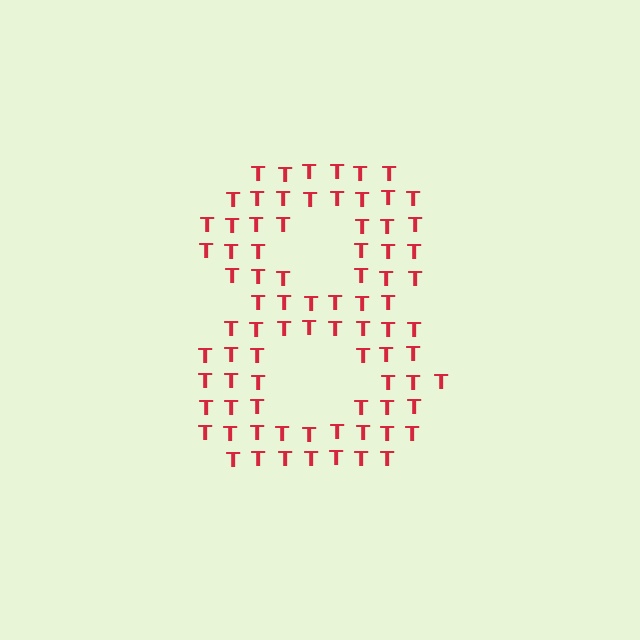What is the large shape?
The large shape is the digit 8.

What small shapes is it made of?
It is made of small letter T's.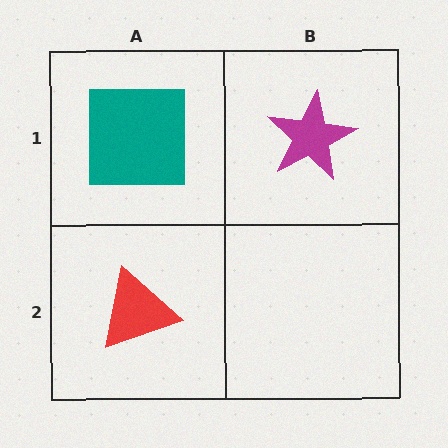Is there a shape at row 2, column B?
No, that cell is empty.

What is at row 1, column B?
A magenta star.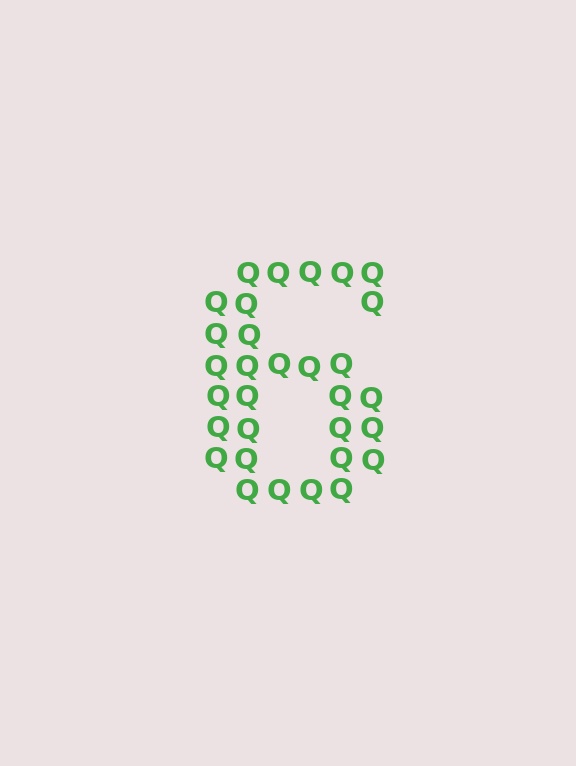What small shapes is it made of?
It is made of small letter Q's.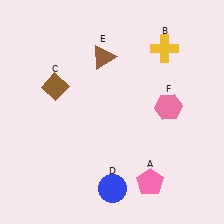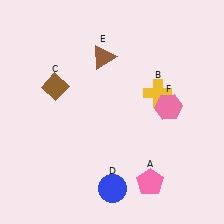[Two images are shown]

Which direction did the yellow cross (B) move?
The yellow cross (B) moved down.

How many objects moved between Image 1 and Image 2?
1 object moved between the two images.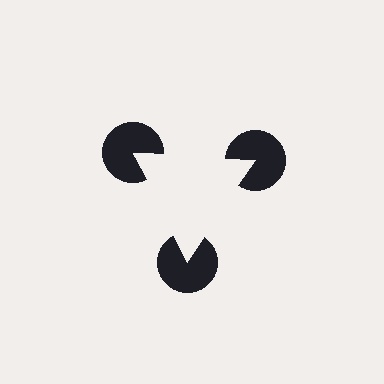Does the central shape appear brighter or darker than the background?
It typically appears slightly brighter than the background, even though no actual brightness change is drawn.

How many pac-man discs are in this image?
There are 3 — one at each vertex of the illusory triangle.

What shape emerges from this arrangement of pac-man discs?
An illusory triangle — its edges are inferred from the aligned wedge cuts in the pac-man discs, not physically drawn.